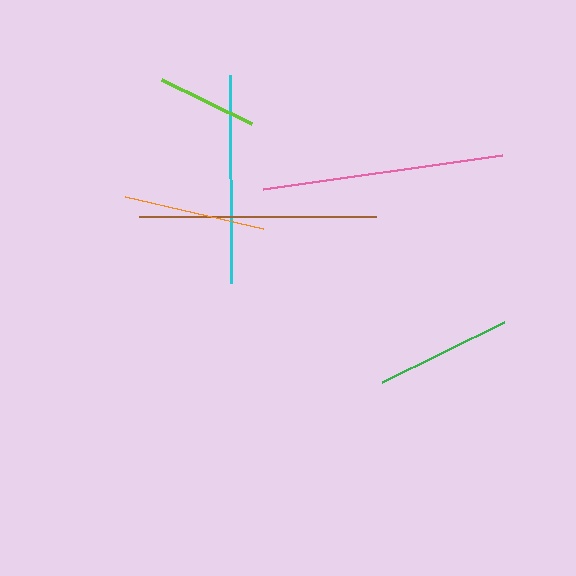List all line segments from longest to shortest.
From longest to shortest: pink, brown, cyan, orange, green, lime.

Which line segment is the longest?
The pink line is the longest at approximately 242 pixels.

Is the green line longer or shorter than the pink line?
The pink line is longer than the green line.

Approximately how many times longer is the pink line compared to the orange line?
The pink line is approximately 1.7 times the length of the orange line.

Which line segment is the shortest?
The lime line is the shortest at approximately 101 pixels.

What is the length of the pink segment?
The pink segment is approximately 242 pixels long.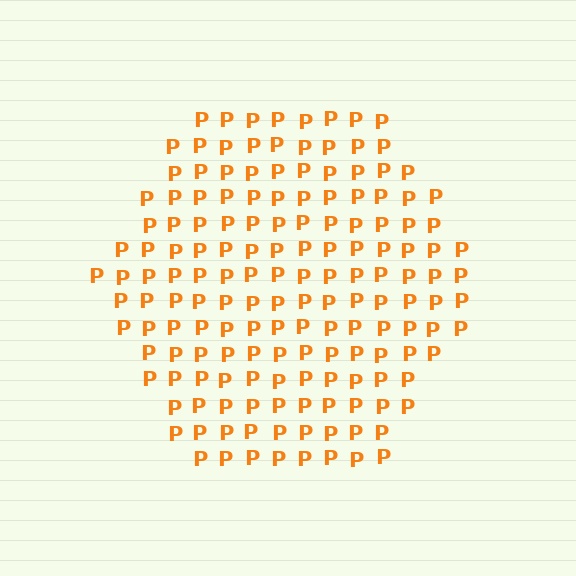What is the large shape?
The large shape is a hexagon.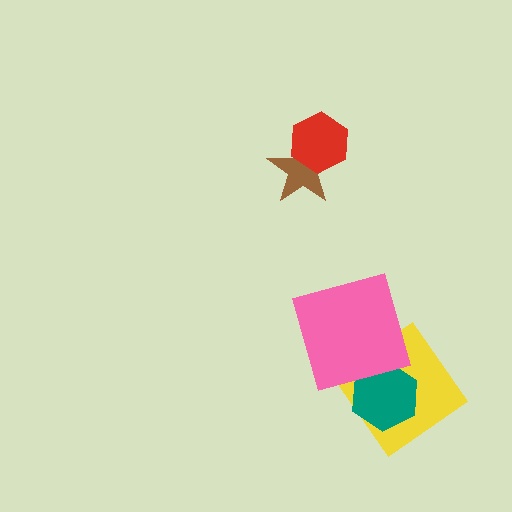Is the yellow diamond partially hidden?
Yes, it is partially covered by another shape.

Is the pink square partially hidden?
No, no other shape covers it.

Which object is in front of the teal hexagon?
The pink square is in front of the teal hexagon.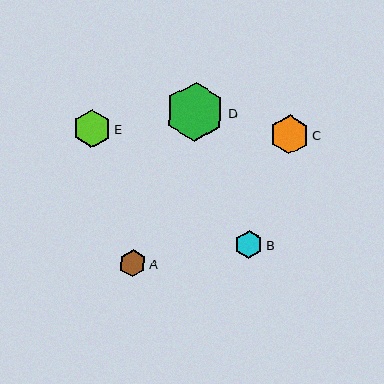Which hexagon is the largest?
Hexagon D is the largest with a size of approximately 59 pixels.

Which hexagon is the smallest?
Hexagon A is the smallest with a size of approximately 27 pixels.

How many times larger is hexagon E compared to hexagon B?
Hexagon E is approximately 1.3 times the size of hexagon B.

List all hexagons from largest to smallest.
From largest to smallest: D, C, E, B, A.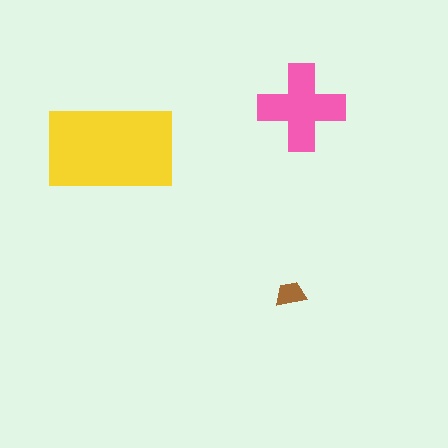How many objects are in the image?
There are 3 objects in the image.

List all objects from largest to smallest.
The yellow rectangle, the pink cross, the brown trapezoid.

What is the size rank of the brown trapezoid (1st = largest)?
3rd.